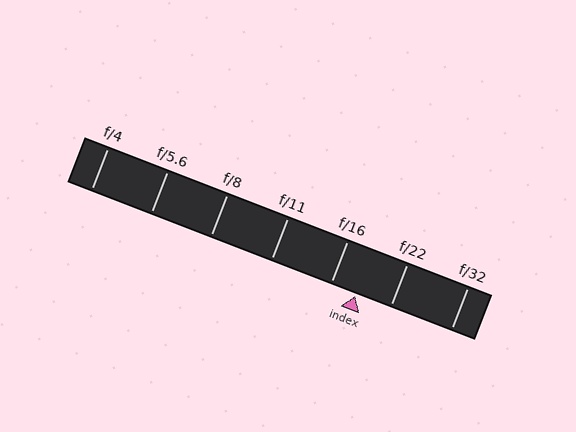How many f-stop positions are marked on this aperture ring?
There are 7 f-stop positions marked.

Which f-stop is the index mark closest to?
The index mark is closest to f/16.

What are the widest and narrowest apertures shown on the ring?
The widest aperture shown is f/4 and the narrowest is f/32.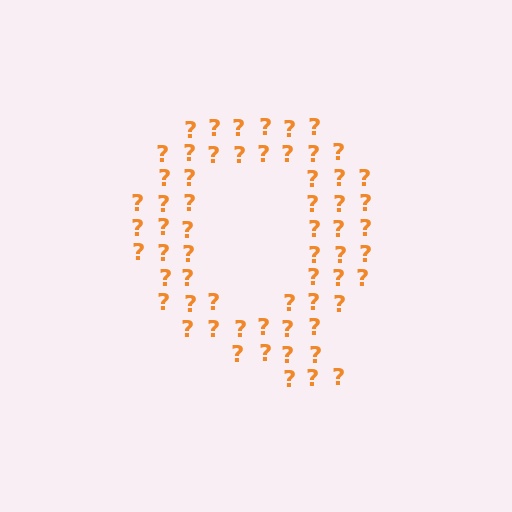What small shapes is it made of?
It is made of small question marks.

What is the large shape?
The large shape is the letter Q.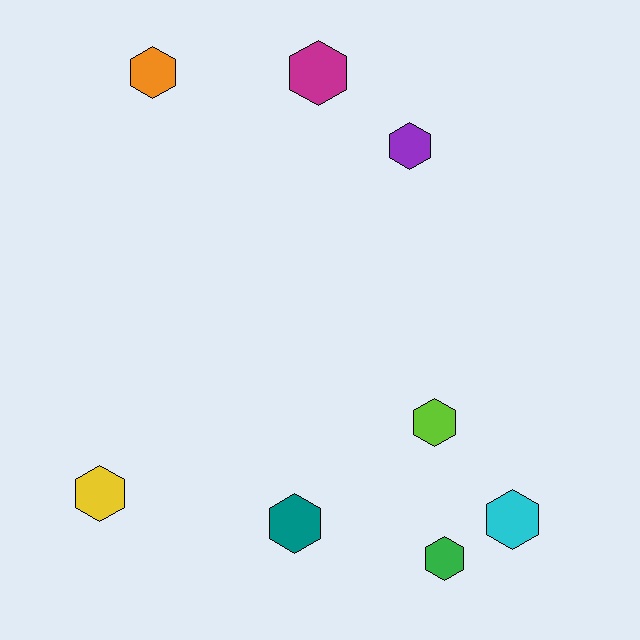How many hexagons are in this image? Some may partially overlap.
There are 8 hexagons.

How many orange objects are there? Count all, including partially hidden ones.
There is 1 orange object.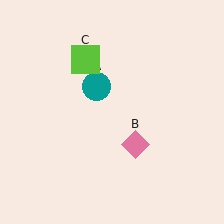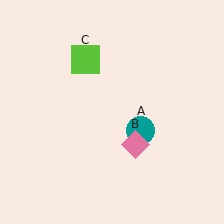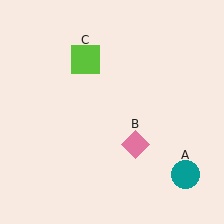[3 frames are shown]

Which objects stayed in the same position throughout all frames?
Pink diamond (object B) and lime square (object C) remained stationary.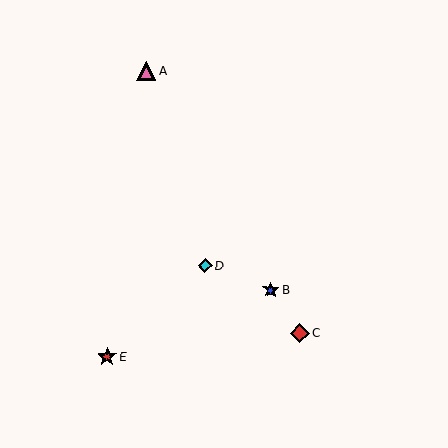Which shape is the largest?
The pink triangle (labeled A) is the largest.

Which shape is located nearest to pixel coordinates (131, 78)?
The pink triangle (labeled A) at (146, 71) is nearest to that location.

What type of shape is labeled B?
Shape B is a blue star.